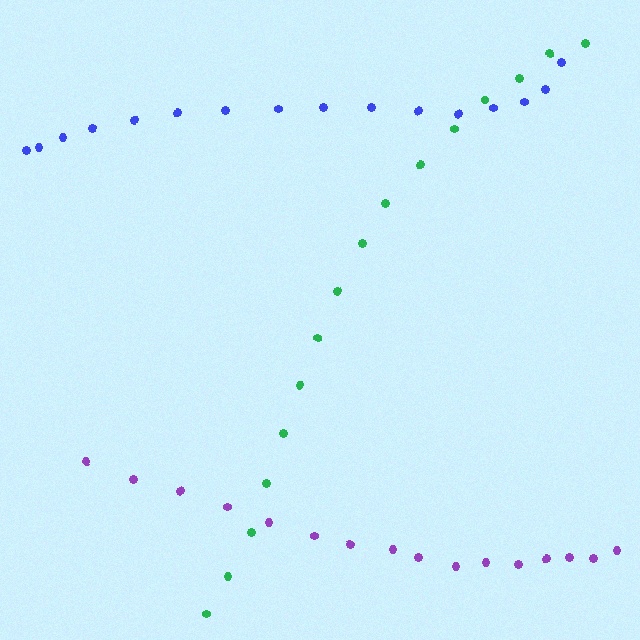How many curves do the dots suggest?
There are 3 distinct paths.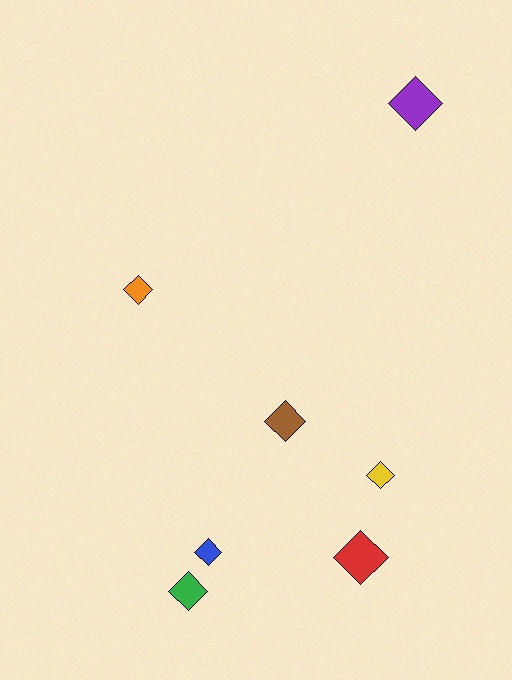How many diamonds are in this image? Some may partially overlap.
There are 7 diamonds.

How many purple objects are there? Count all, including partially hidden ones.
There is 1 purple object.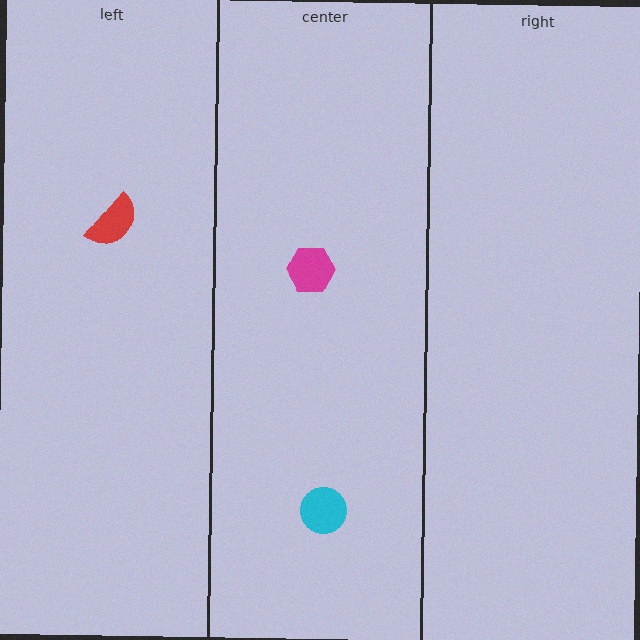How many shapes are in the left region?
1.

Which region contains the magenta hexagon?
The center region.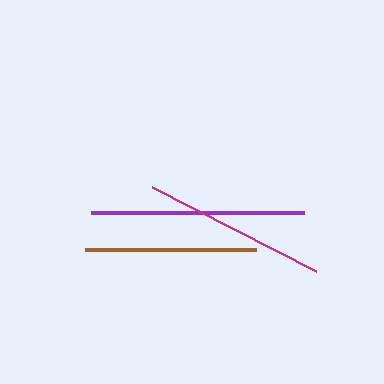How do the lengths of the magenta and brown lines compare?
The magenta and brown lines are approximately the same length.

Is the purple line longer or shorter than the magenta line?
The purple line is longer than the magenta line.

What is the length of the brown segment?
The brown segment is approximately 170 pixels long.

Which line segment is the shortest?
The brown line is the shortest at approximately 170 pixels.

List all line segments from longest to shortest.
From longest to shortest: purple, magenta, brown.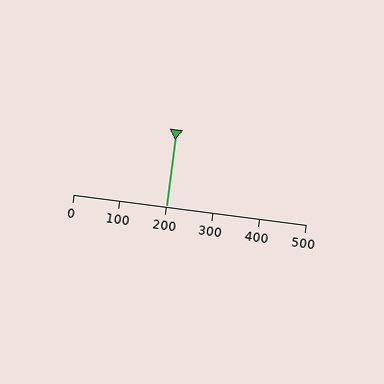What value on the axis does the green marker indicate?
The marker indicates approximately 200.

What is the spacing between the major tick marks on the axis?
The major ticks are spaced 100 apart.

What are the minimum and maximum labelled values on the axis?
The axis runs from 0 to 500.